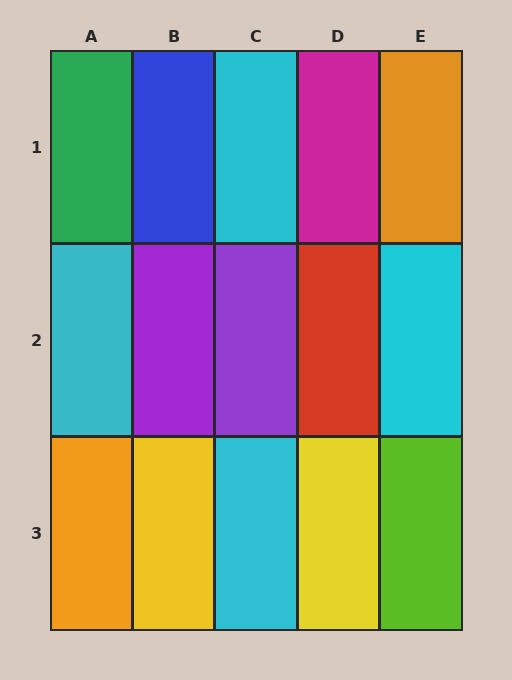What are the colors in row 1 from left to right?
Green, blue, cyan, magenta, orange.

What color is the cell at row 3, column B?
Yellow.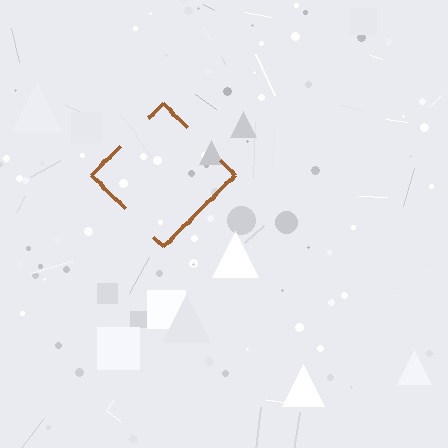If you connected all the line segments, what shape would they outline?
They would outline a diamond.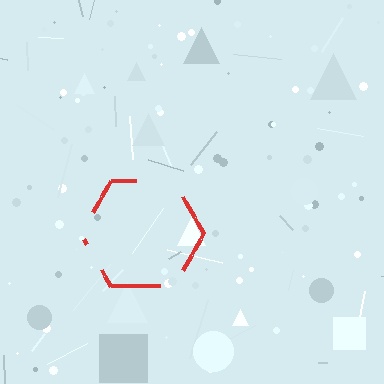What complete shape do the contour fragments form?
The contour fragments form a hexagon.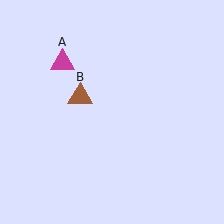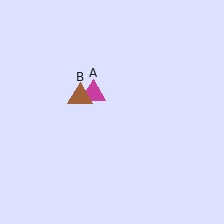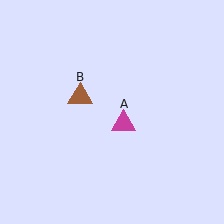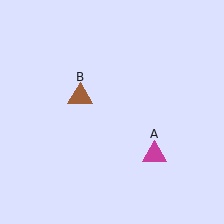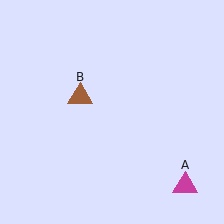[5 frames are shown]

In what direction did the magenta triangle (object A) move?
The magenta triangle (object A) moved down and to the right.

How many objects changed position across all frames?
1 object changed position: magenta triangle (object A).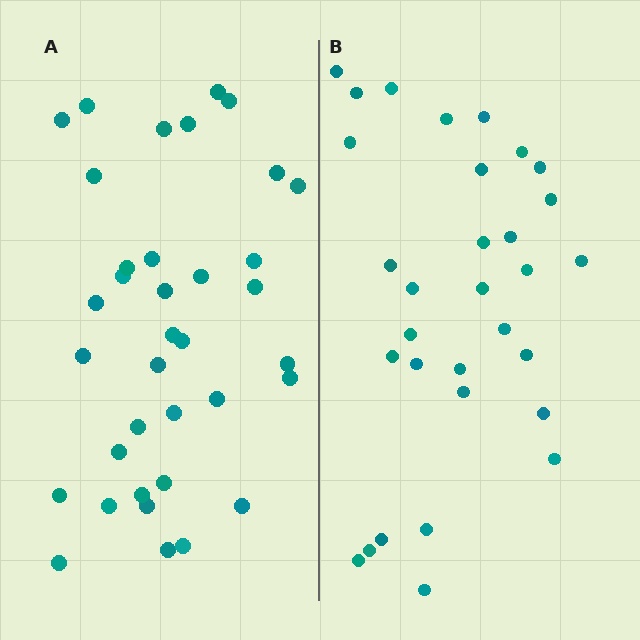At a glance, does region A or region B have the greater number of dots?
Region A (the left region) has more dots.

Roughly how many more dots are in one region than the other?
Region A has about 5 more dots than region B.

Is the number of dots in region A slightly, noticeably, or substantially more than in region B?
Region A has only slightly more — the two regions are fairly close. The ratio is roughly 1.2 to 1.